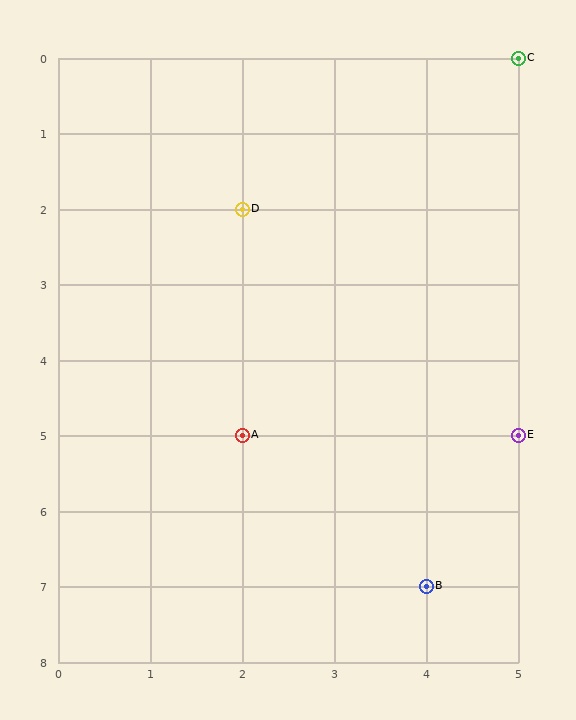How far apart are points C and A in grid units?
Points C and A are 3 columns and 5 rows apart (about 5.8 grid units diagonally).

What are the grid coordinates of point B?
Point B is at grid coordinates (4, 7).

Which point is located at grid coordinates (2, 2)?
Point D is at (2, 2).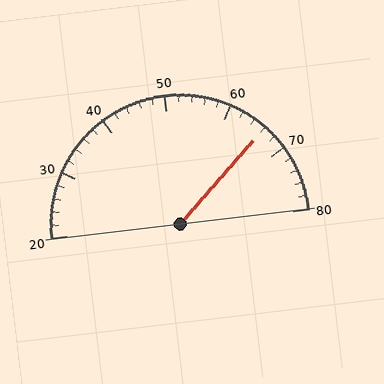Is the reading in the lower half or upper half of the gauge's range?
The reading is in the upper half of the range (20 to 80).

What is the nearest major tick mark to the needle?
The nearest major tick mark is 70.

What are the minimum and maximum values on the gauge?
The gauge ranges from 20 to 80.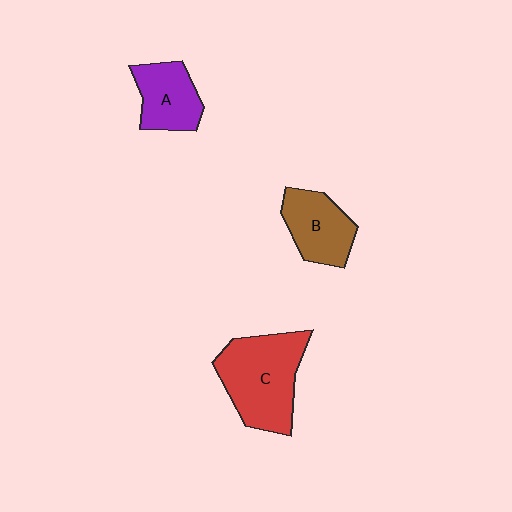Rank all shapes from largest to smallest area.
From largest to smallest: C (red), B (brown), A (purple).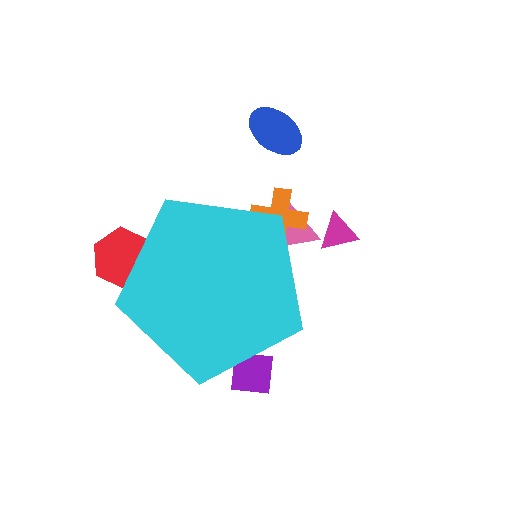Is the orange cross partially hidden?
Yes, the orange cross is partially hidden behind the cyan pentagon.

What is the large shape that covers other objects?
A cyan pentagon.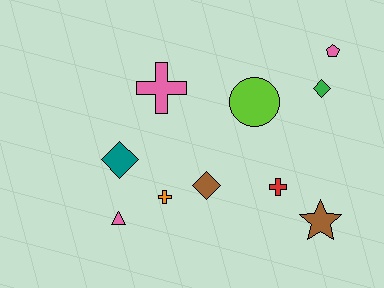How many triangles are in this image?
There is 1 triangle.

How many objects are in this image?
There are 10 objects.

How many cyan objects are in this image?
There are no cyan objects.